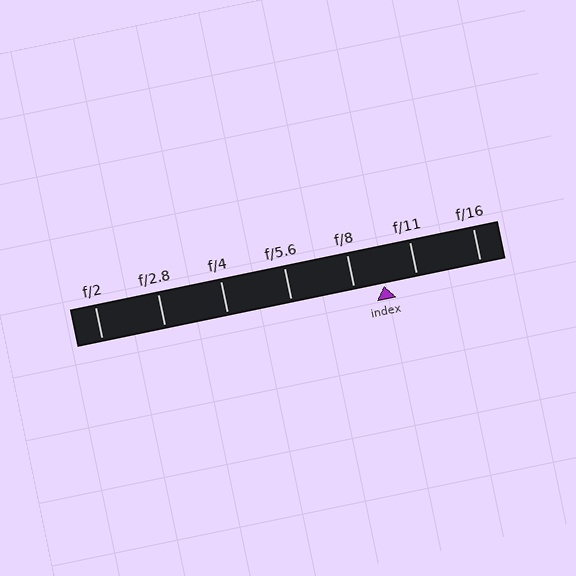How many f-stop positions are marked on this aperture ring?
There are 7 f-stop positions marked.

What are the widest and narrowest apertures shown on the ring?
The widest aperture shown is f/2 and the narrowest is f/16.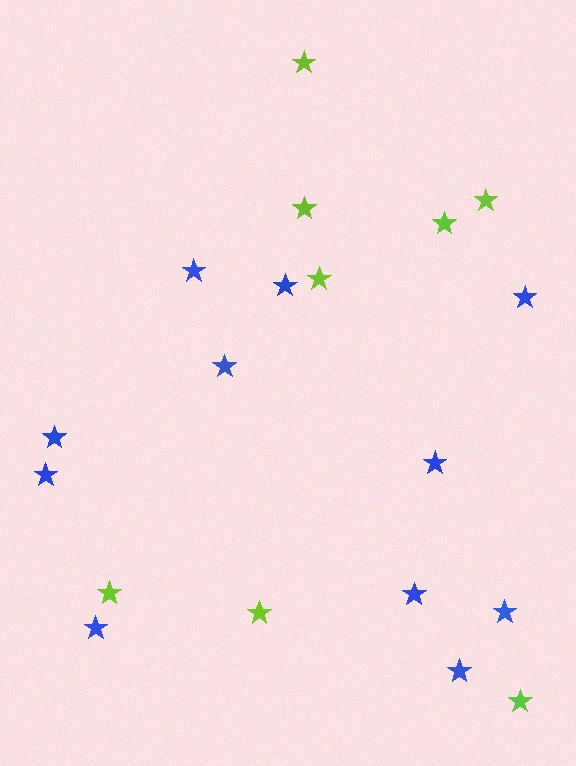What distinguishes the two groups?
There are 2 groups: one group of blue stars (11) and one group of lime stars (8).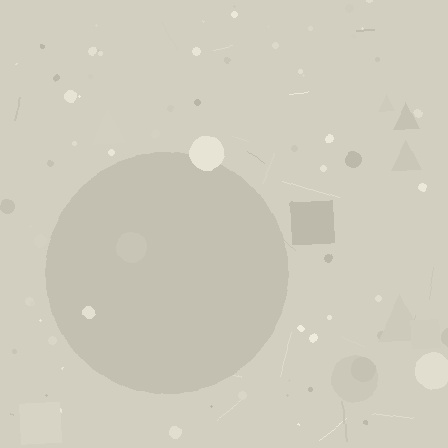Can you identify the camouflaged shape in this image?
The camouflaged shape is a circle.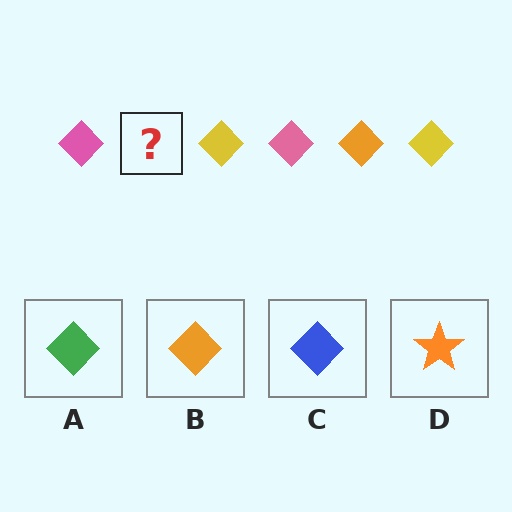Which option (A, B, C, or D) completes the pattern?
B.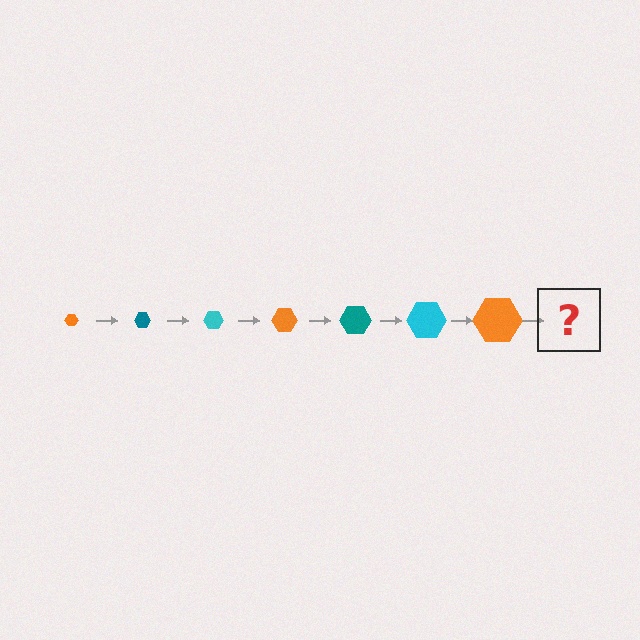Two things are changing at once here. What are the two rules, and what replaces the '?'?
The two rules are that the hexagon grows larger each step and the color cycles through orange, teal, and cyan. The '?' should be a teal hexagon, larger than the previous one.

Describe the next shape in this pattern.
It should be a teal hexagon, larger than the previous one.